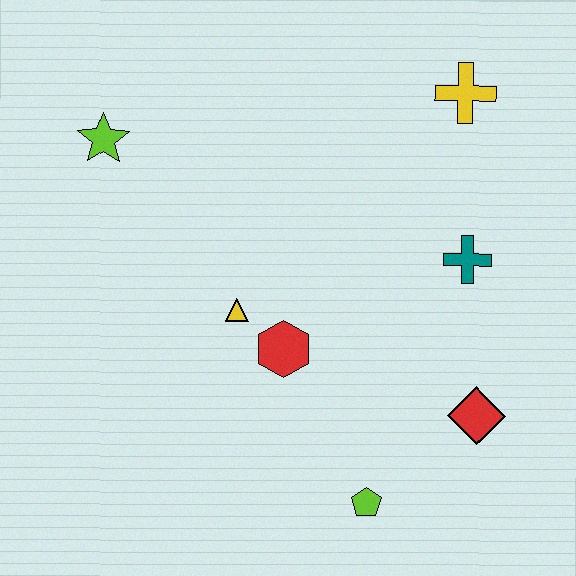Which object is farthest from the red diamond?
The lime star is farthest from the red diamond.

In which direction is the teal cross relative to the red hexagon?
The teal cross is to the right of the red hexagon.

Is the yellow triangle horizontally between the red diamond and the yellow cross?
No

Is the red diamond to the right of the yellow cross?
Yes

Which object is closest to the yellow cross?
The teal cross is closest to the yellow cross.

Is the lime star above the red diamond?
Yes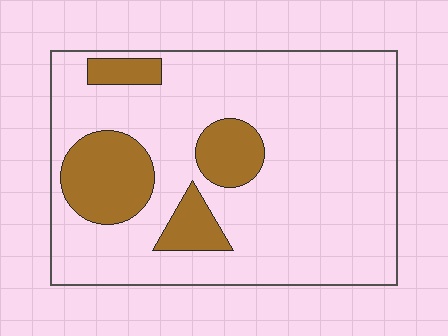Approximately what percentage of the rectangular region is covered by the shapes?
Approximately 20%.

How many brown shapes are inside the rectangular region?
4.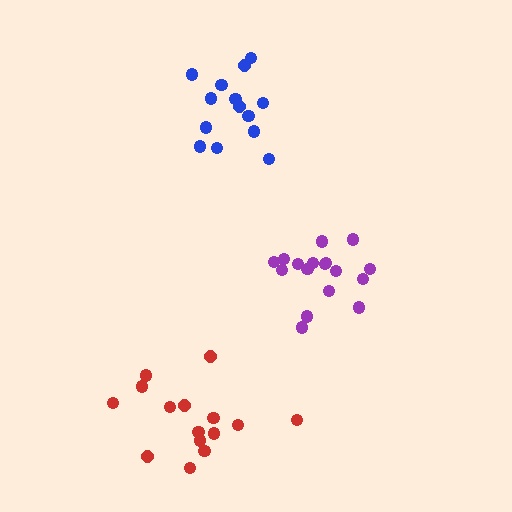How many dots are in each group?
Group 1: 17 dots, Group 2: 15 dots, Group 3: 14 dots (46 total).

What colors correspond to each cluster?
The clusters are colored: purple, red, blue.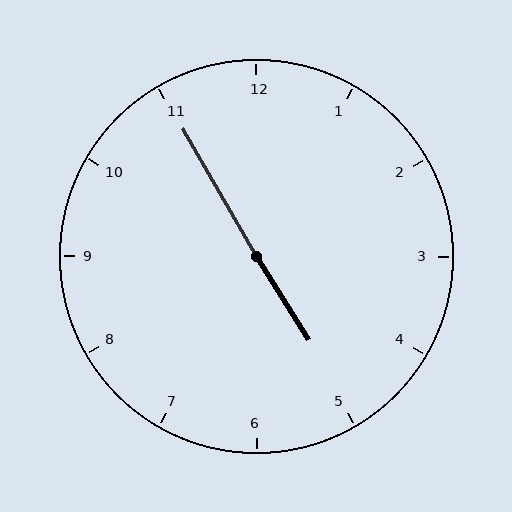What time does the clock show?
4:55.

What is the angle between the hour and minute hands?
Approximately 178 degrees.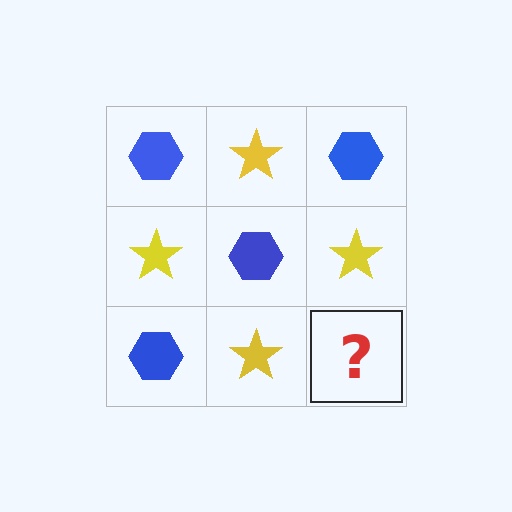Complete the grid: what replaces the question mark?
The question mark should be replaced with a blue hexagon.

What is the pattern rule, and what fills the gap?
The rule is that it alternates blue hexagon and yellow star in a checkerboard pattern. The gap should be filled with a blue hexagon.